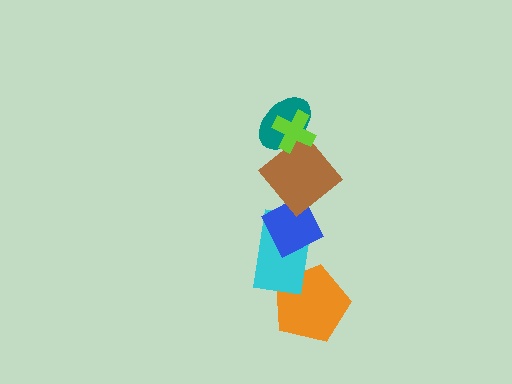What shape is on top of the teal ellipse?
The lime cross is on top of the teal ellipse.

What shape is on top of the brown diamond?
The teal ellipse is on top of the brown diamond.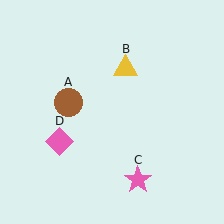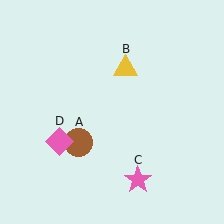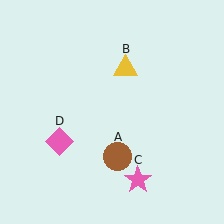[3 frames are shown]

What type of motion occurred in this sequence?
The brown circle (object A) rotated counterclockwise around the center of the scene.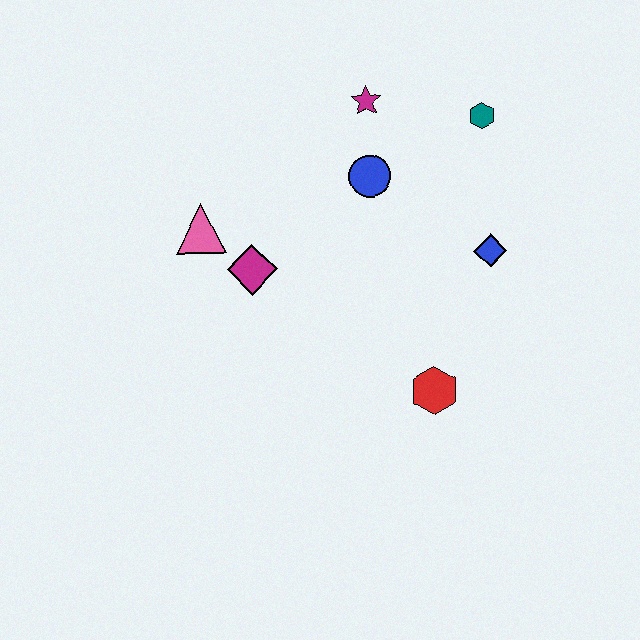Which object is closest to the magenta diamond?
The pink triangle is closest to the magenta diamond.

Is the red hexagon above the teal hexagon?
No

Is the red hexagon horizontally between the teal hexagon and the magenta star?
Yes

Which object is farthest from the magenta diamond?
The teal hexagon is farthest from the magenta diamond.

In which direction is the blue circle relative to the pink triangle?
The blue circle is to the right of the pink triangle.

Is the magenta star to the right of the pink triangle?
Yes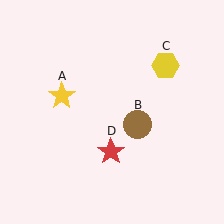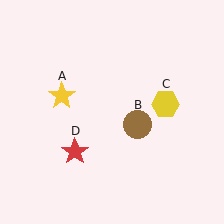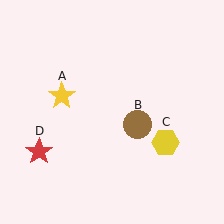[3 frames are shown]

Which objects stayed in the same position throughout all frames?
Yellow star (object A) and brown circle (object B) remained stationary.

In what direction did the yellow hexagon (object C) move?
The yellow hexagon (object C) moved down.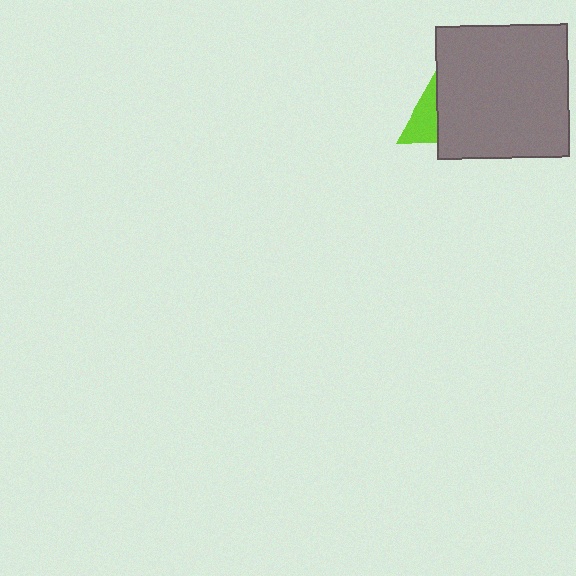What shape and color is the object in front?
The object in front is a gray square.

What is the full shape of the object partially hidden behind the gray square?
The partially hidden object is a lime triangle.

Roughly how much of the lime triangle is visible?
A small part of it is visible (roughly 38%).